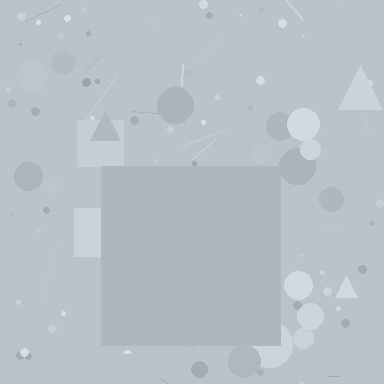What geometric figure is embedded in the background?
A square is embedded in the background.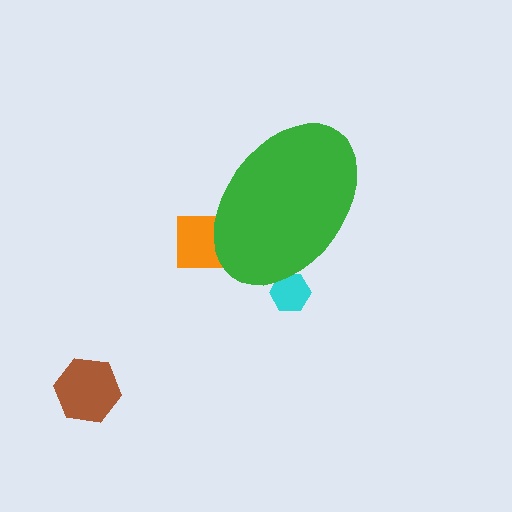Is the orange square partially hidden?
Yes, the orange square is partially hidden behind the green ellipse.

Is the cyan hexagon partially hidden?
Yes, the cyan hexagon is partially hidden behind the green ellipse.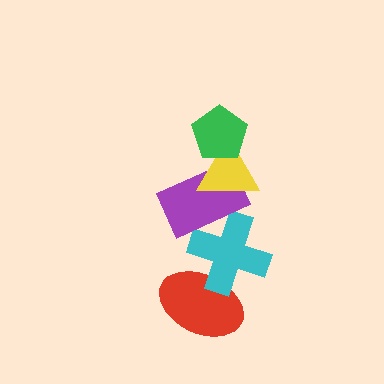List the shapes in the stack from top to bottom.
From top to bottom: the green pentagon, the yellow triangle, the purple rectangle, the cyan cross, the red ellipse.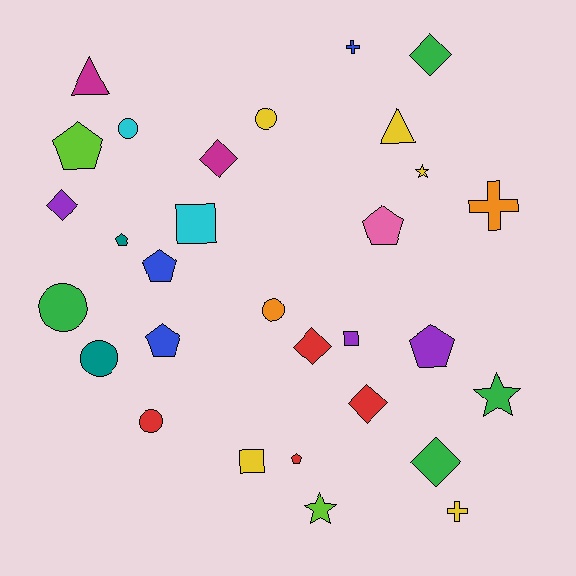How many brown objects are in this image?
There are no brown objects.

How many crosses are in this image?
There are 3 crosses.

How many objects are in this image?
There are 30 objects.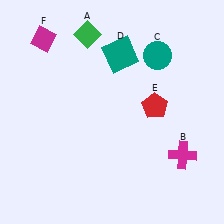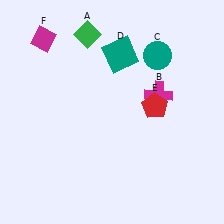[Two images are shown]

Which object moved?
The magenta cross (B) moved up.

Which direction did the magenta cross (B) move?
The magenta cross (B) moved up.